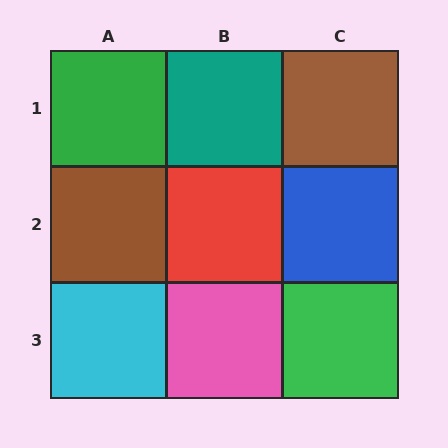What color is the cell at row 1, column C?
Brown.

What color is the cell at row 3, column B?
Pink.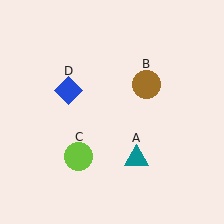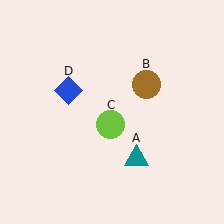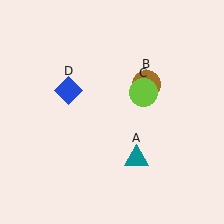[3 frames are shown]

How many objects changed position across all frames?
1 object changed position: lime circle (object C).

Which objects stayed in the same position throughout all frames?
Teal triangle (object A) and brown circle (object B) and blue diamond (object D) remained stationary.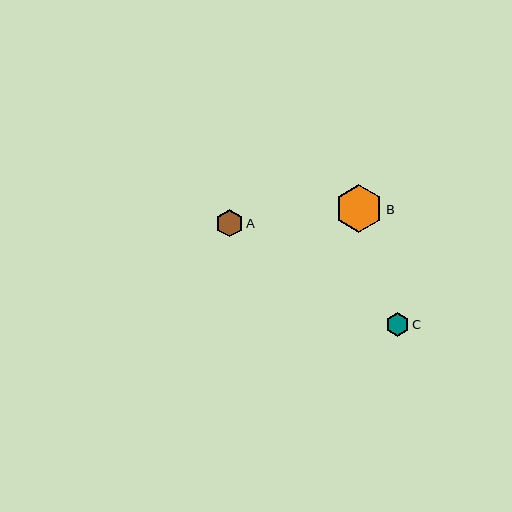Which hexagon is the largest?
Hexagon B is the largest with a size of approximately 48 pixels.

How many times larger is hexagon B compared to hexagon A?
Hexagon B is approximately 1.8 times the size of hexagon A.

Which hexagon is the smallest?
Hexagon C is the smallest with a size of approximately 23 pixels.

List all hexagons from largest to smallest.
From largest to smallest: B, A, C.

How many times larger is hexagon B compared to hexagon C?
Hexagon B is approximately 2.1 times the size of hexagon C.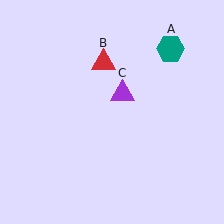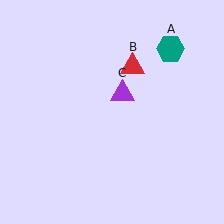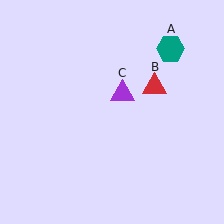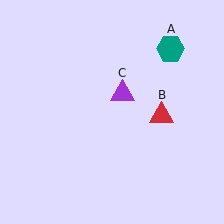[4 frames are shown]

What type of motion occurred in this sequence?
The red triangle (object B) rotated clockwise around the center of the scene.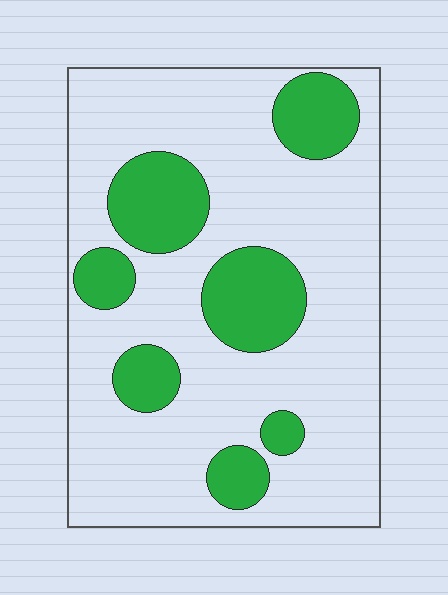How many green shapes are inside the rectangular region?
7.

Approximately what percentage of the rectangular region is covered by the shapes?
Approximately 25%.